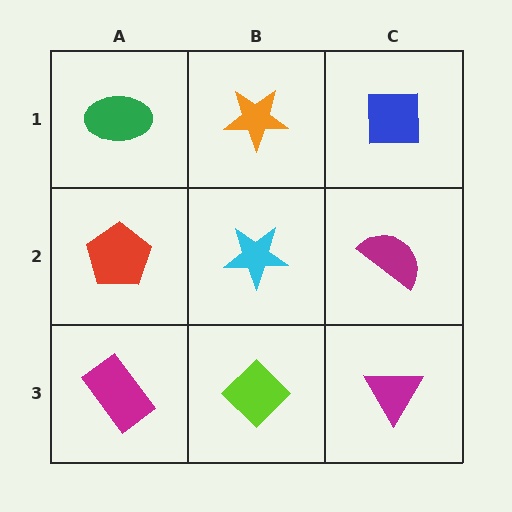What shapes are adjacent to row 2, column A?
A green ellipse (row 1, column A), a magenta rectangle (row 3, column A), a cyan star (row 2, column B).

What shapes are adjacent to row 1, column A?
A red pentagon (row 2, column A), an orange star (row 1, column B).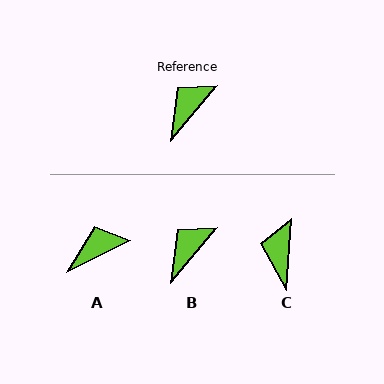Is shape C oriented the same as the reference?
No, it is off by about 36 degrees.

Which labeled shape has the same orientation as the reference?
B.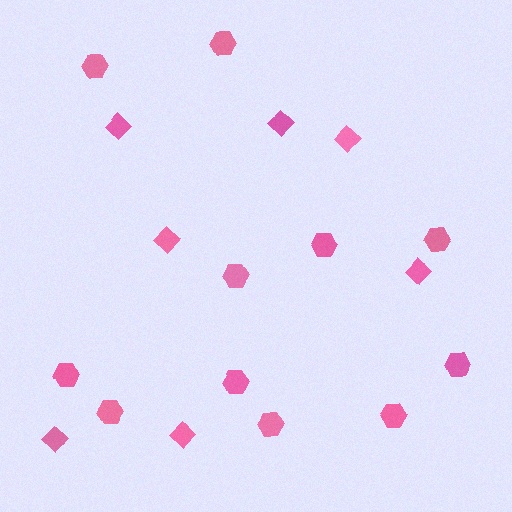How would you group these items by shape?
There are 2 groups: one group of hexagons (11) and one group of diamonds (7).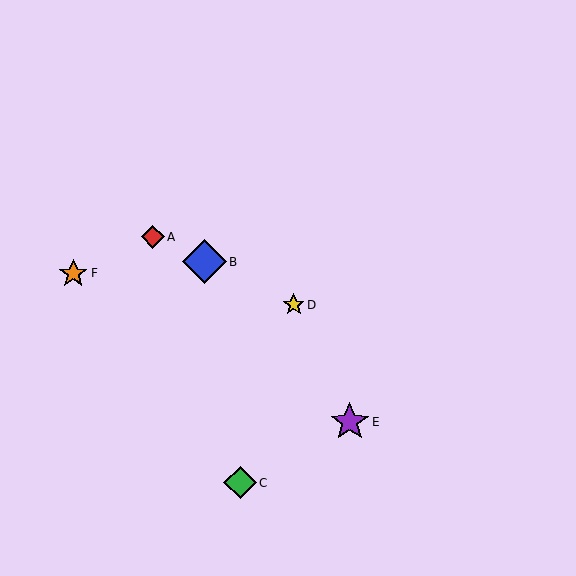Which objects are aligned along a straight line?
Objects A, B, D are aligned along a straight line.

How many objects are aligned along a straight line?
3 objects (A, B, D) are aligned along a straight line.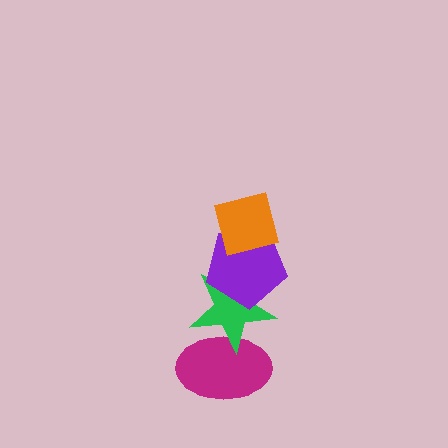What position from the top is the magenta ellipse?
The magenta ellipse is 4th from the top.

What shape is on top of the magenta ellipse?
The green star is on top of the magenta ellipse.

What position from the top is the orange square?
The orange square is 1st from the top.